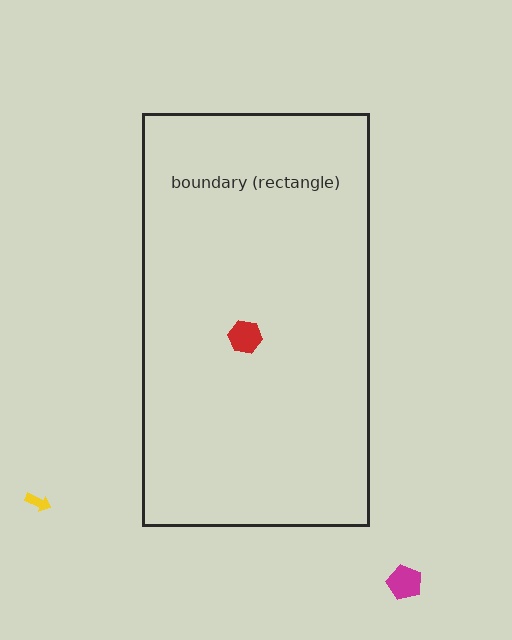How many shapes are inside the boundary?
1 inside, 2 outside.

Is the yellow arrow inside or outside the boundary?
Outside.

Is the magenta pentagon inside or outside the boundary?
Outside.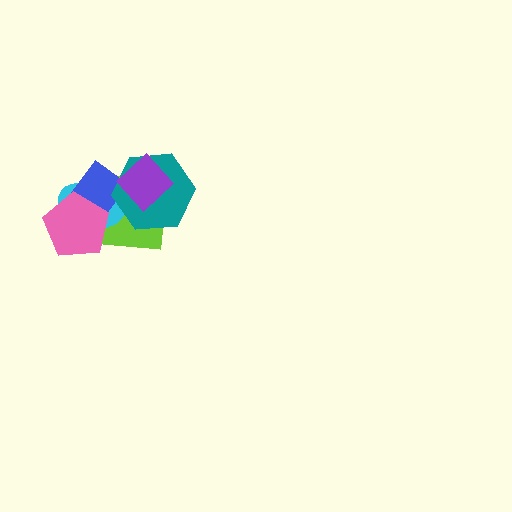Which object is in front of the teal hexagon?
The purple diamond is in front of the teal hexagon.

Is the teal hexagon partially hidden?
Yes, it is partially covered by another shape.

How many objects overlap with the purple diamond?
3 objects overlap with the purple diamond.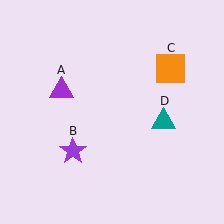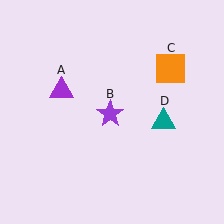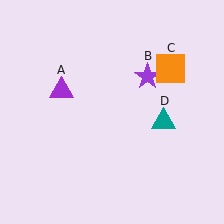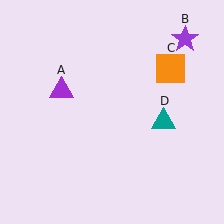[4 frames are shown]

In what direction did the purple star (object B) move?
The purple star (object B) moved up and to the right.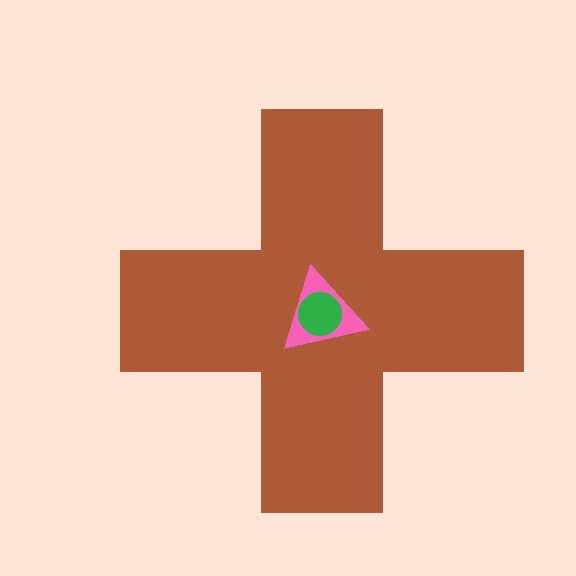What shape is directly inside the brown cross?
The pink triangle.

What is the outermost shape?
The brown cross.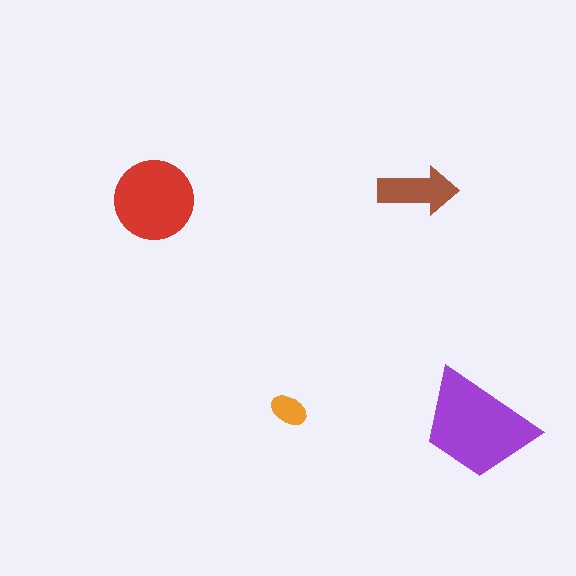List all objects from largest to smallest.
The purple trapezoid, the red circle, the brown arrow, the orange ellipse.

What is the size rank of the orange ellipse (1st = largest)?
4th.